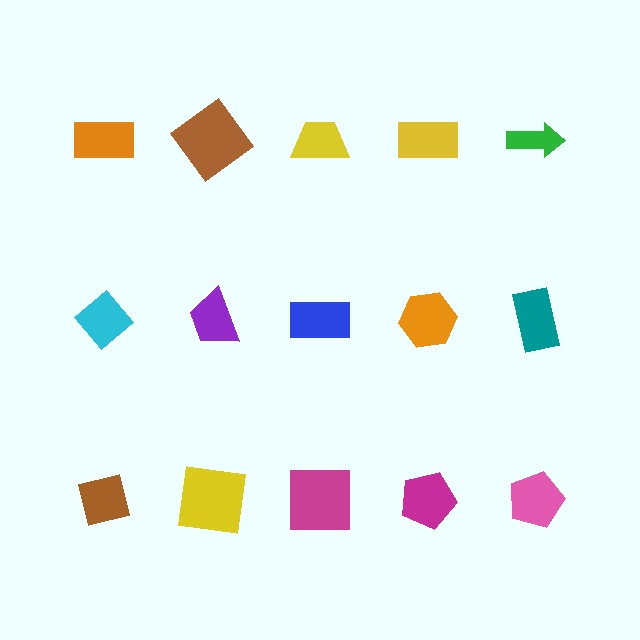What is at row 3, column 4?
A magenta pentagon.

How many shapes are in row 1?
5 shapes.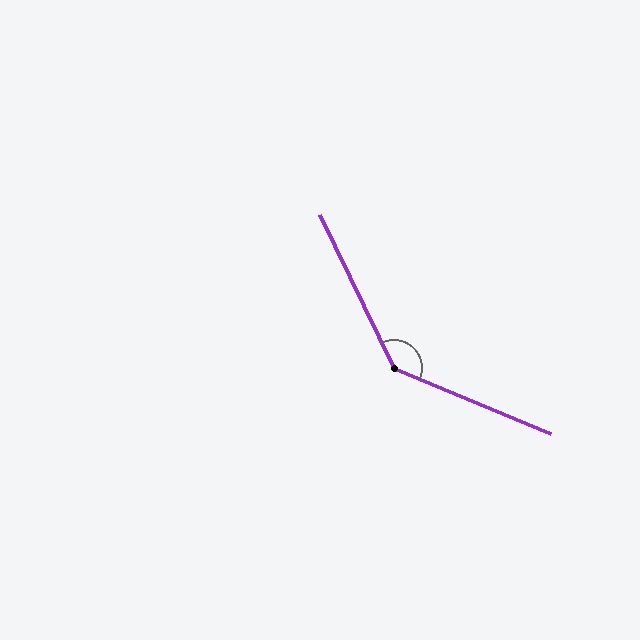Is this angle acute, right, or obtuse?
It is obtuse.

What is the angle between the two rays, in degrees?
Approximately 139 degrees.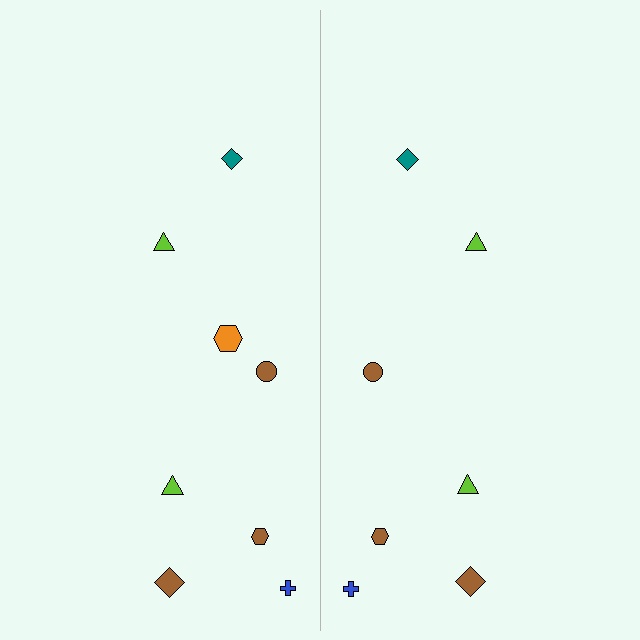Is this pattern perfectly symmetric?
No, the pattern is not perfectly symmetric. A orange hexagon is missing from the right side.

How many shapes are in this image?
There are 15 shapes in this image.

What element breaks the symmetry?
A orange hexagon is missing from the right side.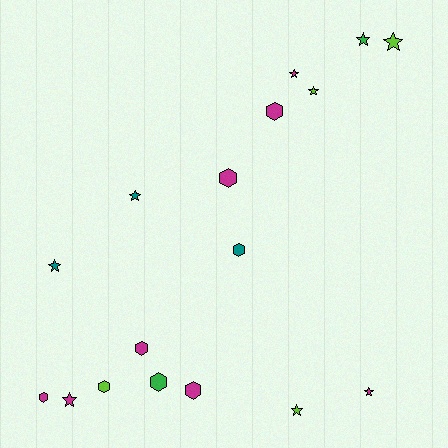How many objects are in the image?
There are 17 objects.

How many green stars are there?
There is 1 green star.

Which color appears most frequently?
Magenta, with 8 objects.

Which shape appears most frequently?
Star, with 9 objects.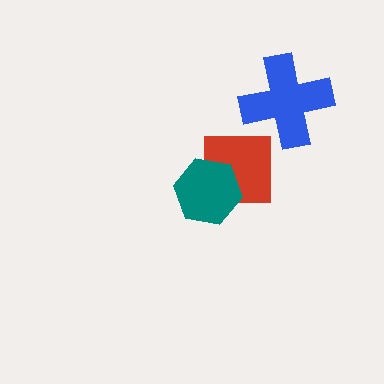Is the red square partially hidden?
Yes, it is partially covered by another shape.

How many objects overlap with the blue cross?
0 objects overlap with the blue cross.